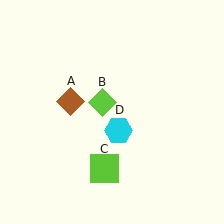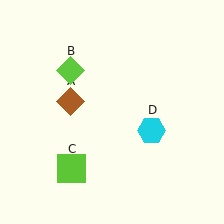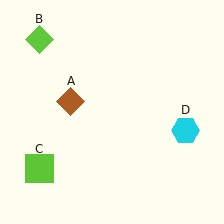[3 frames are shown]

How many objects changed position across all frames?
3 objects changed position: lime diamond (object B), lime square (object C), cyan hexagon (object D).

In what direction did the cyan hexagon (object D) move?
The cyan hexagon (object D) moved right.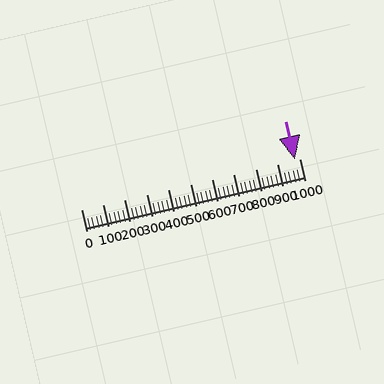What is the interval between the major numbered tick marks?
The major tick marks are spaced 100 units apart.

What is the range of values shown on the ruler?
The ruler shows values from 0 to 1000.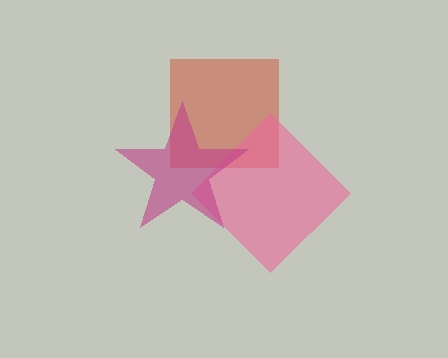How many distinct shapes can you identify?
There are 3 distinct shapes: a red square, a pink diamond, a magenta star.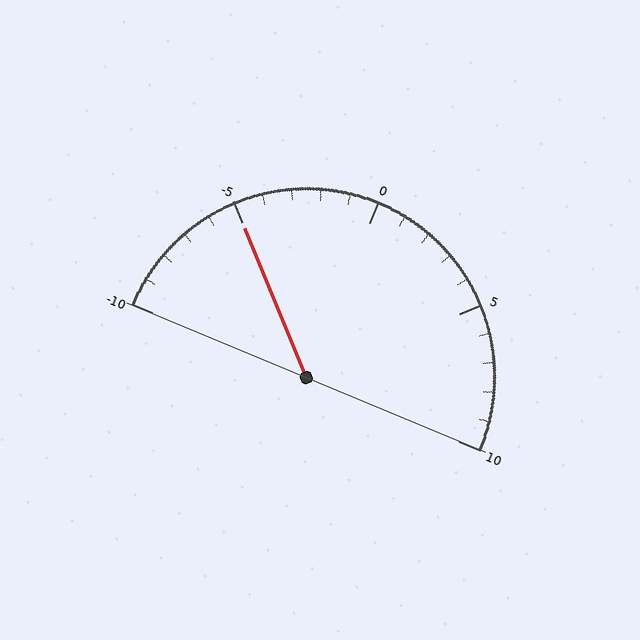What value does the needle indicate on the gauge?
The needle indicates approximately -5.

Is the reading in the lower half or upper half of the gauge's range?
The reading is in the lower half of the range (-10 to 10).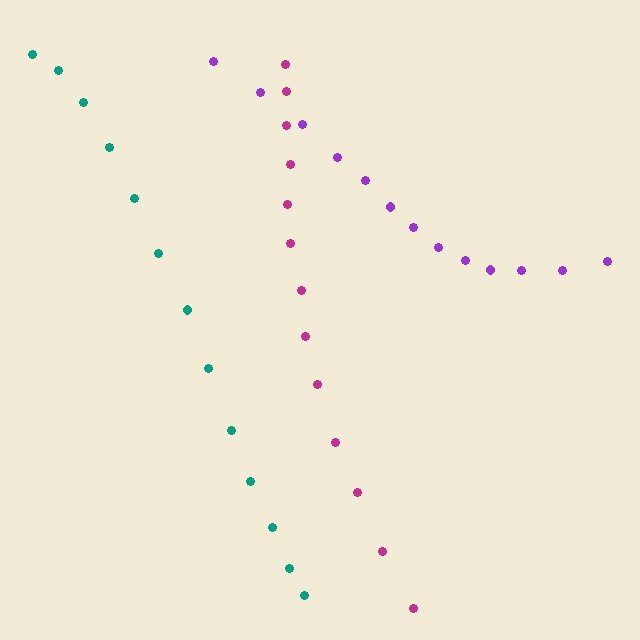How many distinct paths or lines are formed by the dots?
There are 3 distinct paths.